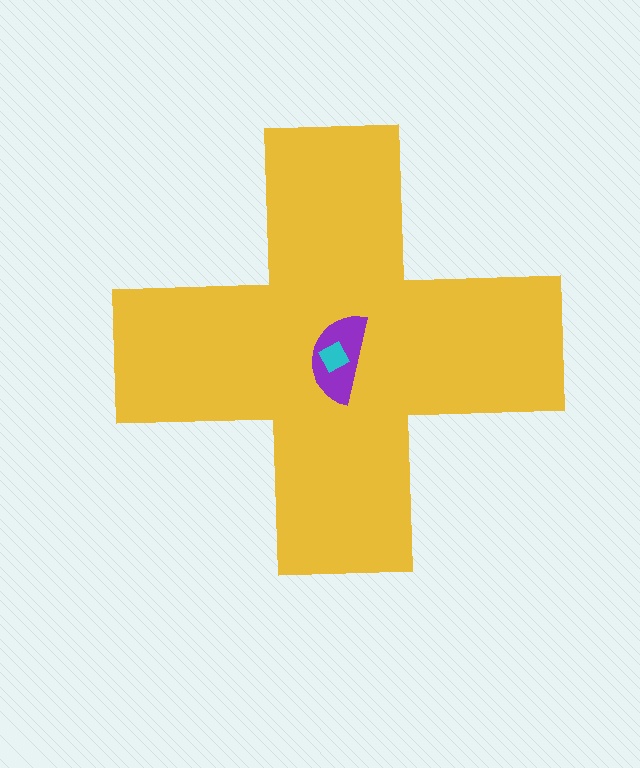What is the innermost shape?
The cyan diamond.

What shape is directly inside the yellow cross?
The purple semicircle.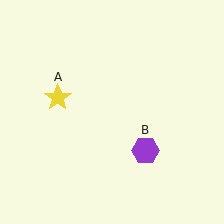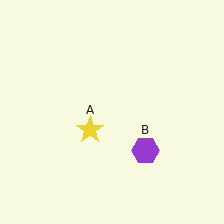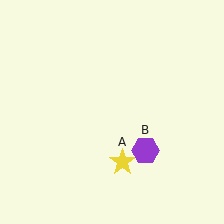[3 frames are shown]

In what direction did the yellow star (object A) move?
The yellow star (object A) moved down and to the right.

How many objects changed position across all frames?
1 object changed position: yellow star (object A).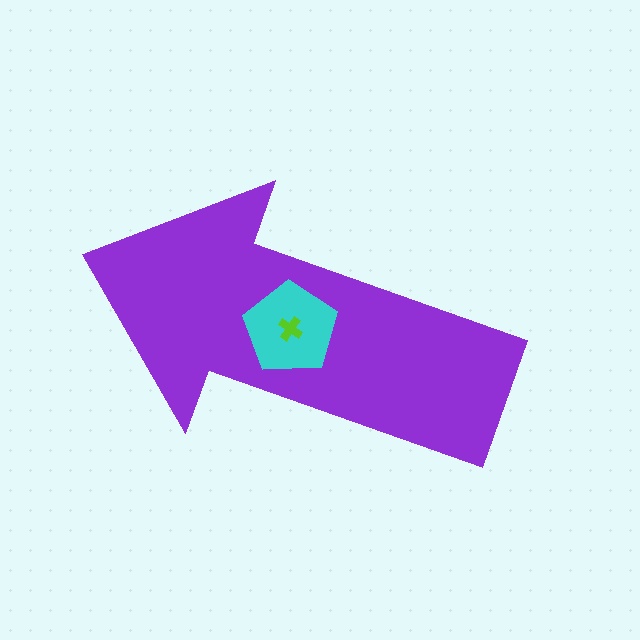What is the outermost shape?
The purple arrow.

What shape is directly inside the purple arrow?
The cyan pentagon.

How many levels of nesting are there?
3.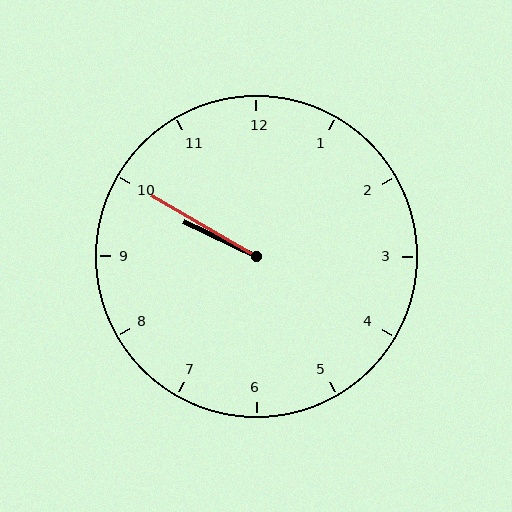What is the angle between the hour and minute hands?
Approximately 5 degrees.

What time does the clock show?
9:50.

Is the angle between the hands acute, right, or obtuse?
It is acute.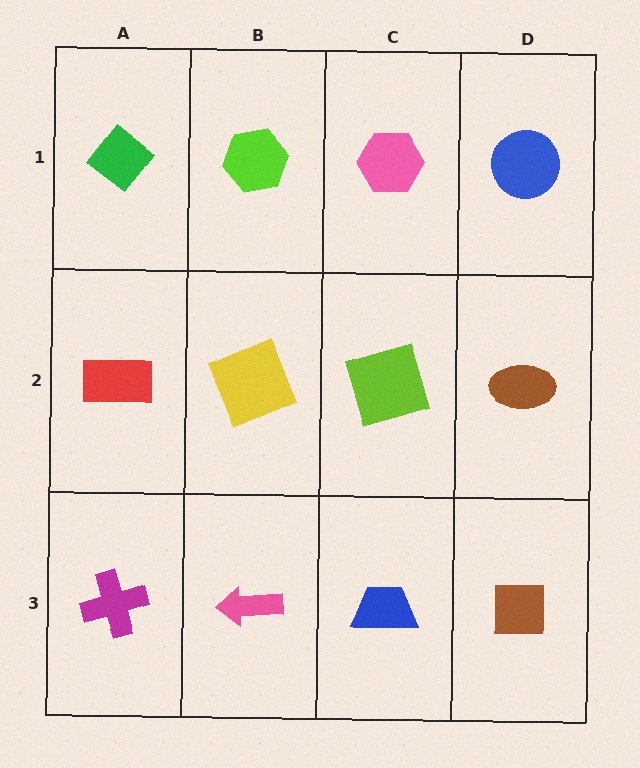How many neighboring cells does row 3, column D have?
2.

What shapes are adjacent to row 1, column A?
A red rectangle (row 2, column A), a lime hexagon (row 1, column B).